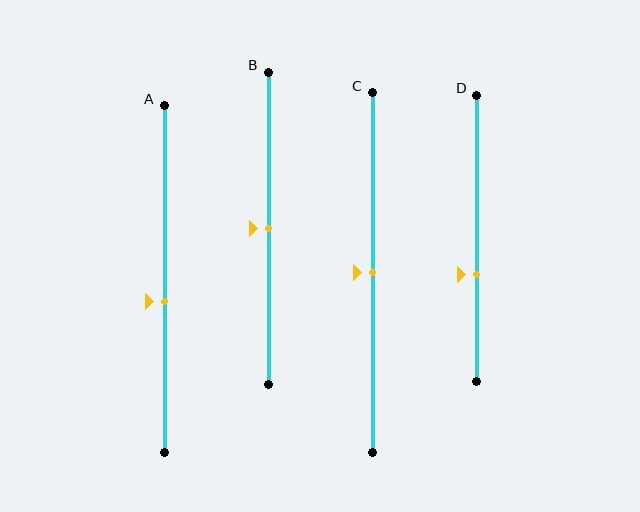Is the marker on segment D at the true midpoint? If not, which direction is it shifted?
No, the marker on segment D is shifted downward by about 13% of the segment length.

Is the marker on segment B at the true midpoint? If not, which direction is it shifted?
Yes, the marker on segment B is at the true midpoint.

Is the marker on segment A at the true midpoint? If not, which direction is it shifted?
No, the marker on segment A is shifted downward by about 6% of the segment length.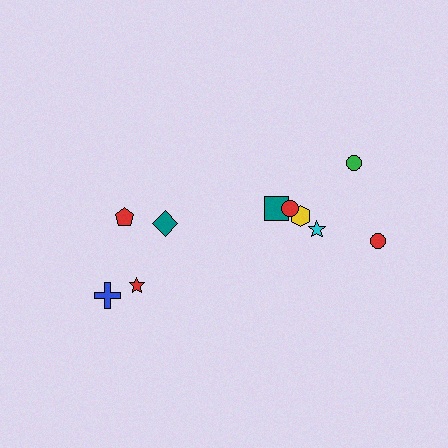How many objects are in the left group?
There are 4 objects.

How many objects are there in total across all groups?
There are 10 objects.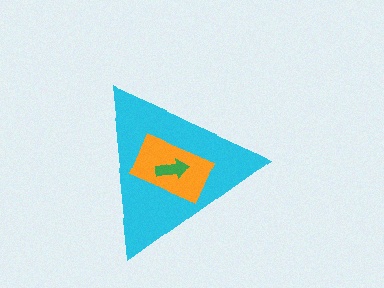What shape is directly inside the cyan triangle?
The orange rectangle.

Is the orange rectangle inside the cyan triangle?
Yes.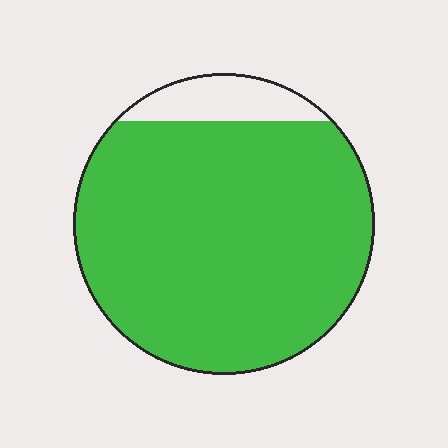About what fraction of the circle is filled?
About nine tenths (9/10).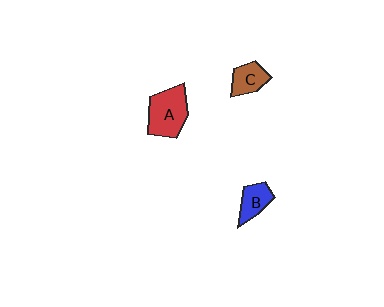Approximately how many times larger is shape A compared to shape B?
Approximately 1.8 times.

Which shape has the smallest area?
Shape C (brown).